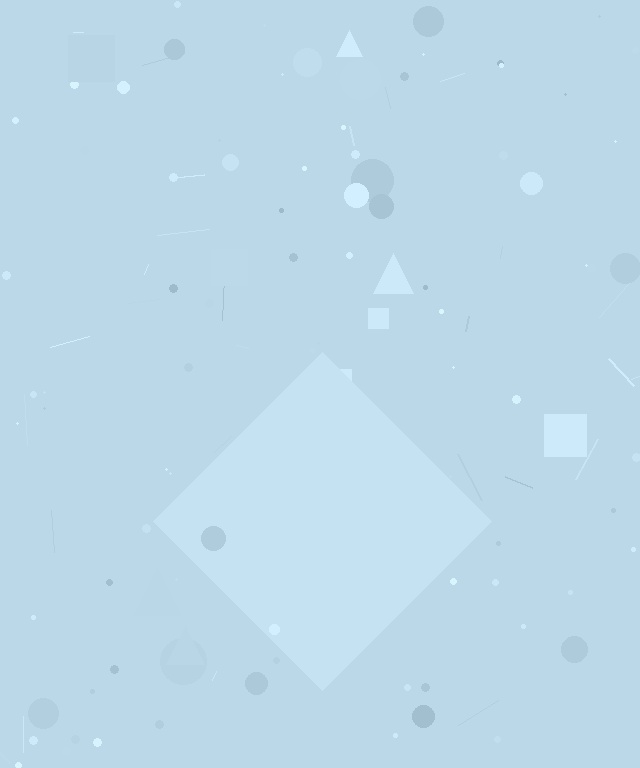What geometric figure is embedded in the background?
A diamond is embedded in the background.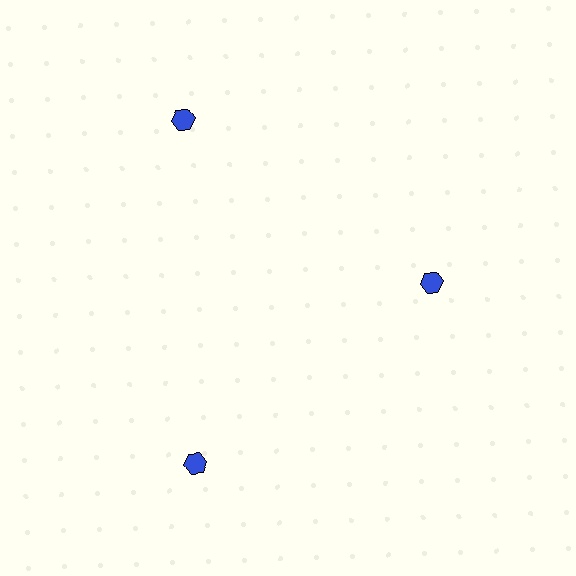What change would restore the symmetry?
The symmetry would be restored by moving it outward, back onto the ring so that all 3 hexagons sit at equal angles and equal distance from the center.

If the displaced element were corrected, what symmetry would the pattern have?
It would have 3-fold rotational symmetry — the pattern would map onto itself every 120 degrees.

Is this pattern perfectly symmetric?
No. The 3 blue hexagons are arranged in a ring, but one element near the 3 o'clock position is pulled inward toward the center, breaking the 3-fold rotational symmetry.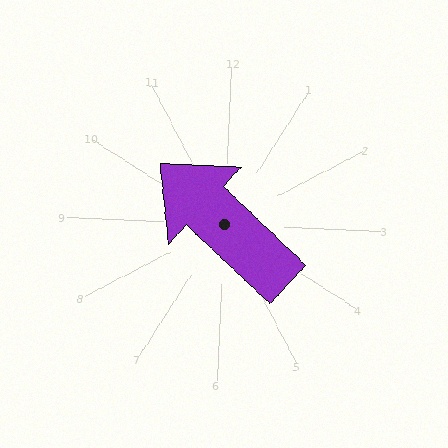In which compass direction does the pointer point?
Northwest.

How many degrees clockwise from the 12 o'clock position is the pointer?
Approximately 311 degrees.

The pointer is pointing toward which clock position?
Roughly 10 o'clock.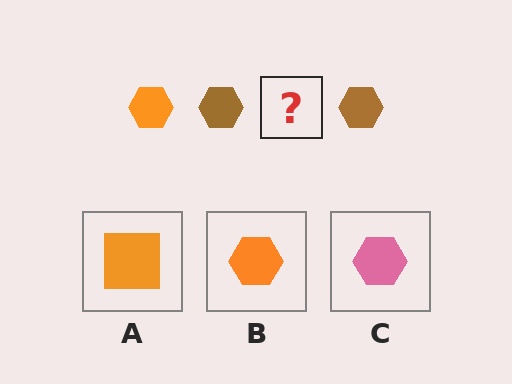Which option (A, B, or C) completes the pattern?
B.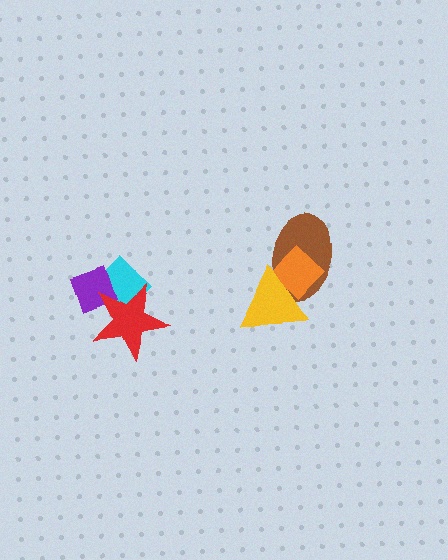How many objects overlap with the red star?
2 objects overlap with the red star.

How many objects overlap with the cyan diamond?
2 objects overlap with the cyan diamond.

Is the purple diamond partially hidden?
Yes, it is partially covered by another shape.